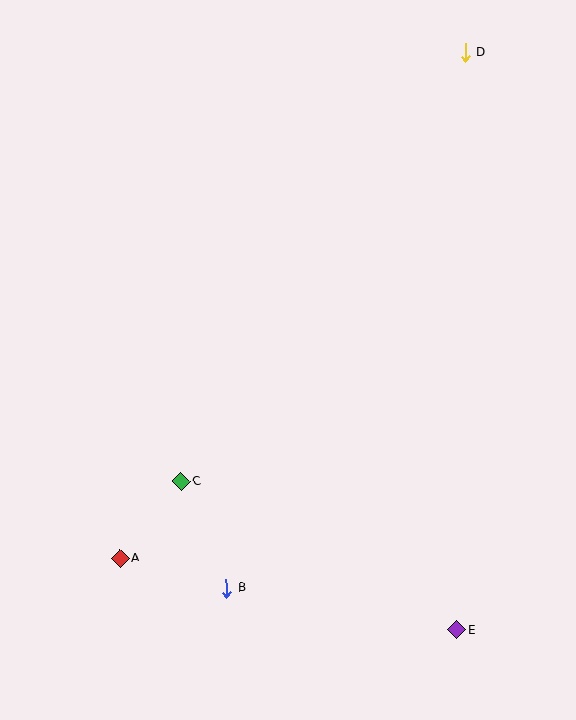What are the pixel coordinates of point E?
Point E is at (457, 630).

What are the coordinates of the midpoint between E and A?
The midpoint between E and A is at (288, 594).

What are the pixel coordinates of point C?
Point C is at (181, 481).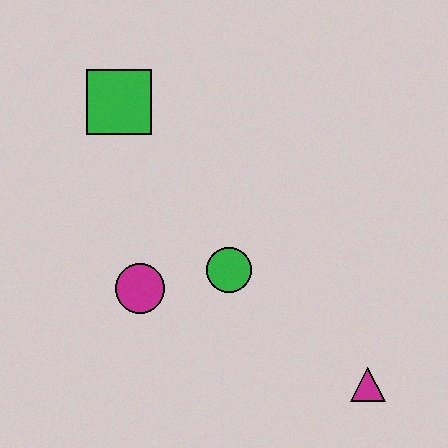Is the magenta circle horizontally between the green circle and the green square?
Yes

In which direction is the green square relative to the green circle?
The green square is above the green circle.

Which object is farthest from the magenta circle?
The magenta triangle is farthest from the magenta circle.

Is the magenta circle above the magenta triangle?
Yes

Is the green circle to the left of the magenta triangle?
Yes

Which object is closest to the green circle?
The magenta circle is closest to the green circle.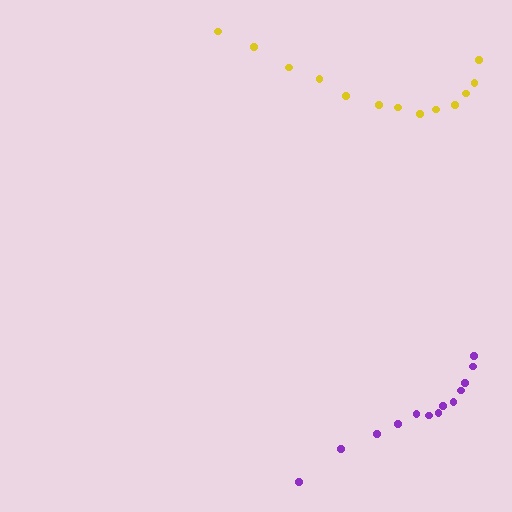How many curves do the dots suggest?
There are 2 distinct paths.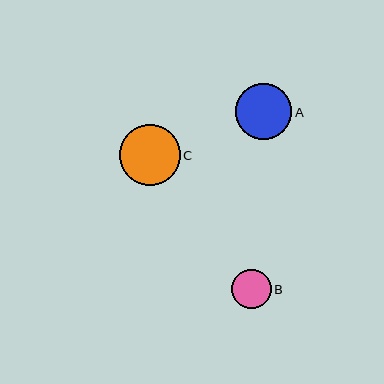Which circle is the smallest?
Circle B is the smallest with a size of approximately 40 pixels.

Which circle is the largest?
Circle C is the largest with a size of approximately 61 pixels.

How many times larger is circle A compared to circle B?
Circle A is approximately 1.4 times the size of circle B.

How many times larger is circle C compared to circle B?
Circle C is approximately 1.5 times the size of circle B.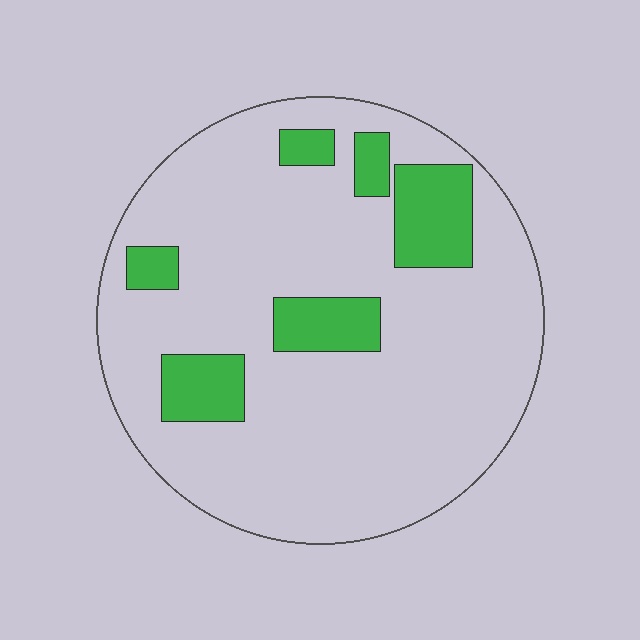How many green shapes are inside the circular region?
6.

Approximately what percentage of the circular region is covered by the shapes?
Approximately 15%.